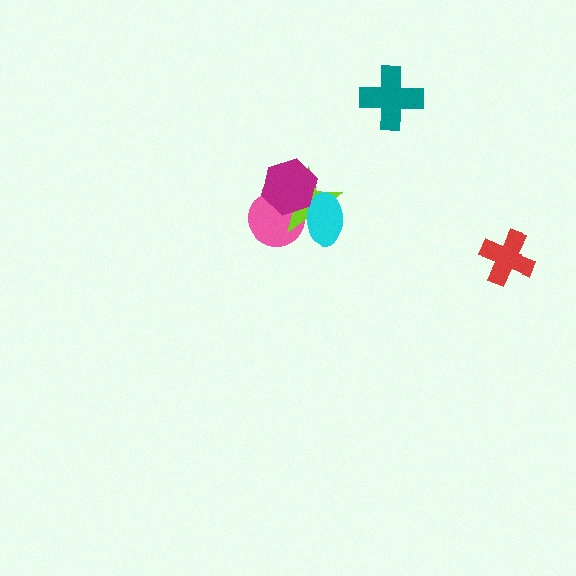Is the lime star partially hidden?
Yes, it is partially covered by another shape.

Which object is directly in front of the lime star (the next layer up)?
The cyan ellipse is directly in front of the lime star.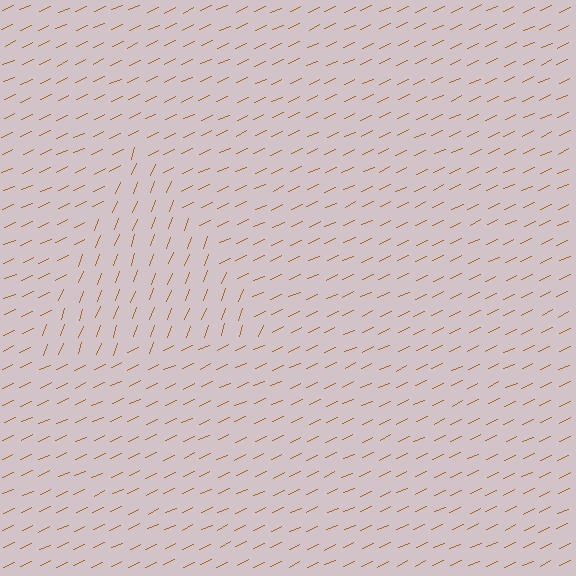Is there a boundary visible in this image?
Yes, there is a texture boundary formed by a change in line orientation.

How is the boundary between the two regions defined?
The boundary is defined purely by a change in line orientation (approximately 45 degrees difference). All lines are the same color and thickness.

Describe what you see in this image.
The image is filled with small brown line segments. A triangle region in the image has lines oriented differently from the surrounding lines, creating a visible texture boundary.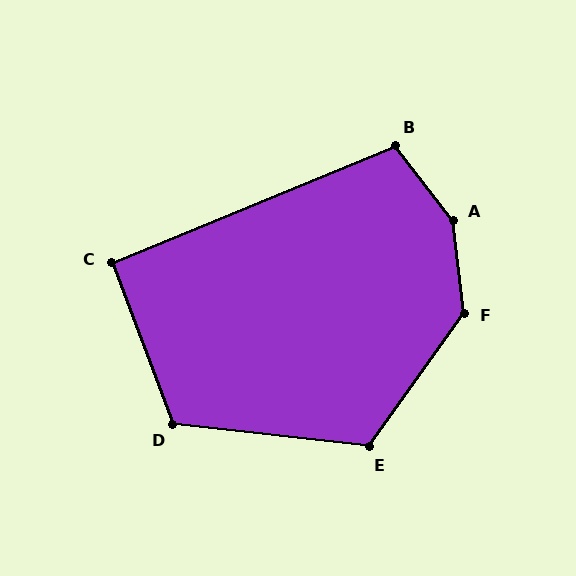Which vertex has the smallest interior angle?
C, at approximately 92 degrees.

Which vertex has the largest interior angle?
A, at approximately 150 degrees.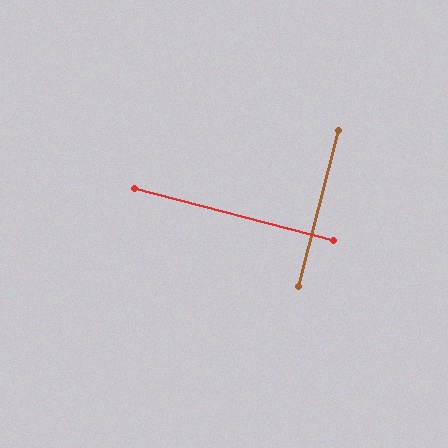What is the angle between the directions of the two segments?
Approximately 90 degrees.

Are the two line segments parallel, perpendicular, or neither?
Perpendicular — they meet at approximately 90°.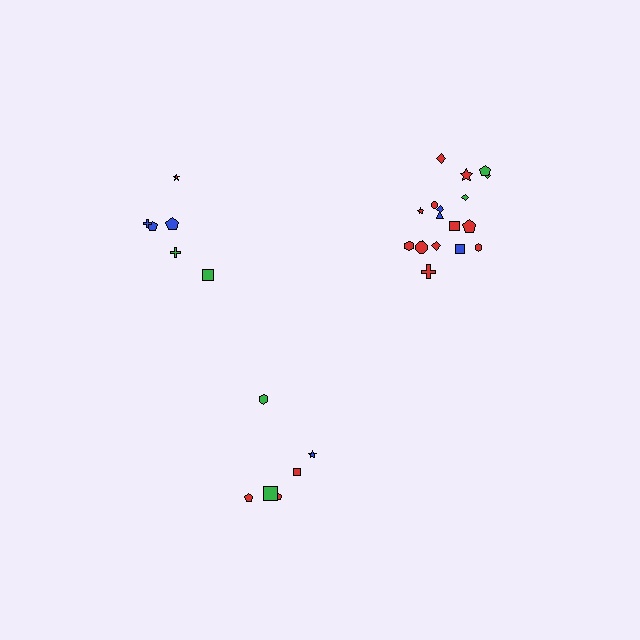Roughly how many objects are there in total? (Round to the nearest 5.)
Roughly 30 objects in total.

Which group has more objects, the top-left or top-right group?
The top-right group.